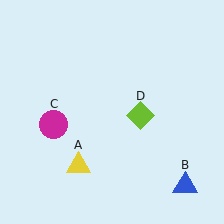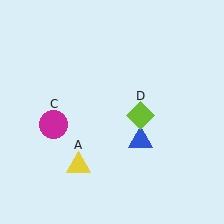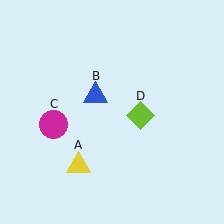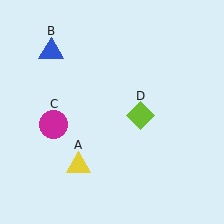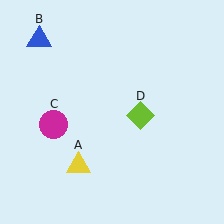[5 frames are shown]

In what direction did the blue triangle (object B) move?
The blue triangle (object B) moved up and to the left.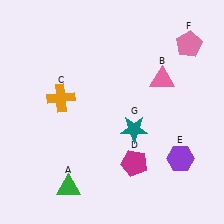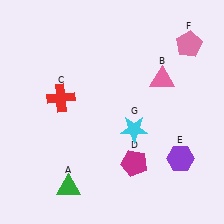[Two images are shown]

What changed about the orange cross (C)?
In Image 1, C is orange. In Image 2, it changed to red.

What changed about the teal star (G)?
In Image 1, G is teal. In Image 2, it changed to cyan.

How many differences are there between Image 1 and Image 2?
There are 2 differences between the two images.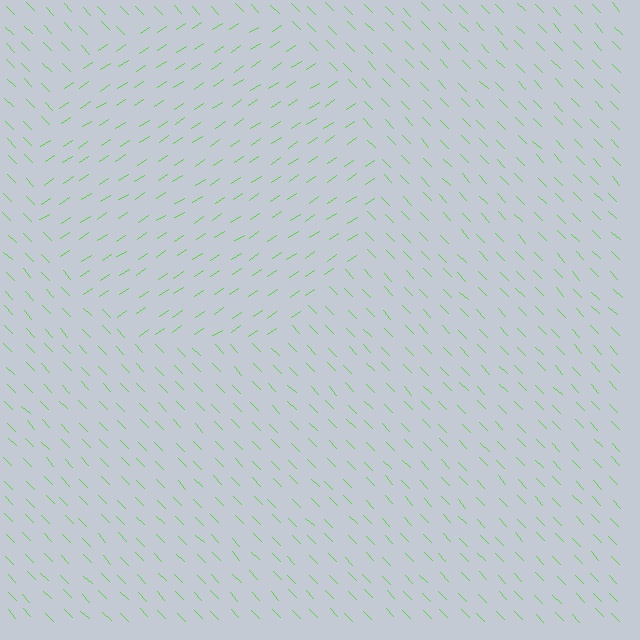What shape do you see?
I see a circle.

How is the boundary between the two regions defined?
The boundary is defined purely by a change in line orientation (approximately 79 degrees difference). All lines are the same color and thickness.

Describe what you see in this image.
The image is filled with small lime line segments. A circle region in the image has lines oriented differently from the surrounding lines, creating a visible texture boundary.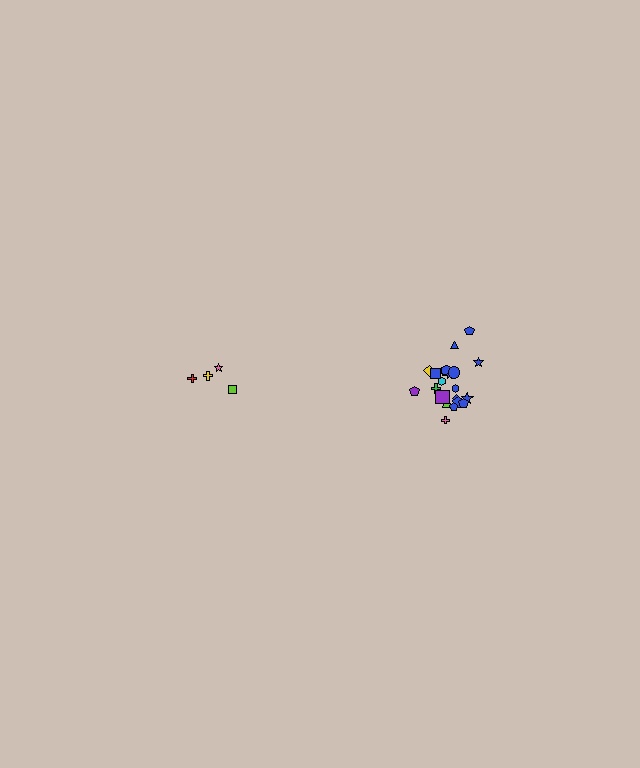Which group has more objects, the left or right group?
The right group.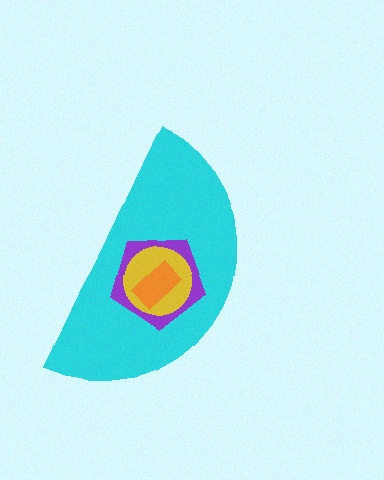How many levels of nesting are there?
4.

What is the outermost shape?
The cyan semicircle.